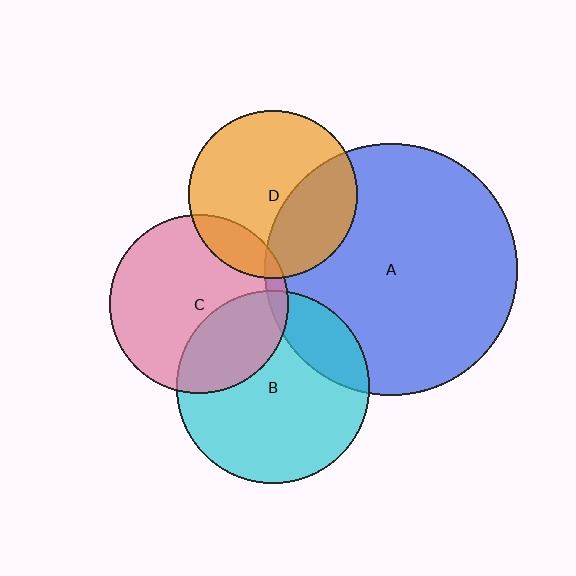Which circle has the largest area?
Circle A (blue).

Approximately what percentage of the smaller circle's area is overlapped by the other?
Approximately 20%.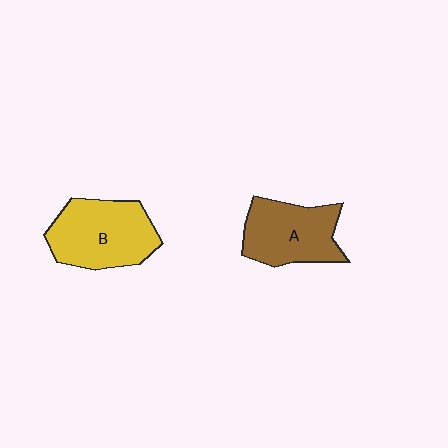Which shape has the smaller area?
Shape A (brown).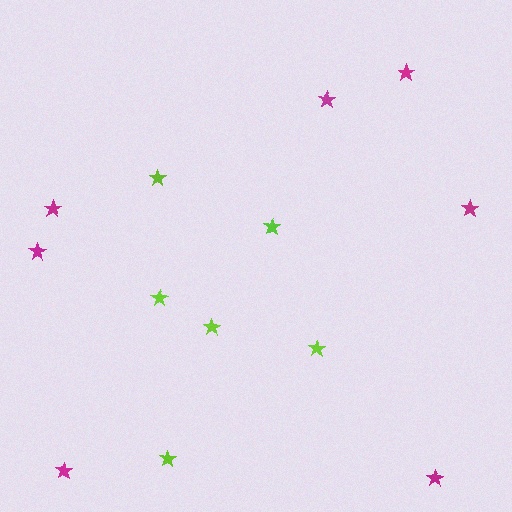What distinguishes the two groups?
There are 2 groups: one group of lime stars (6) and one group of magenta stars (7).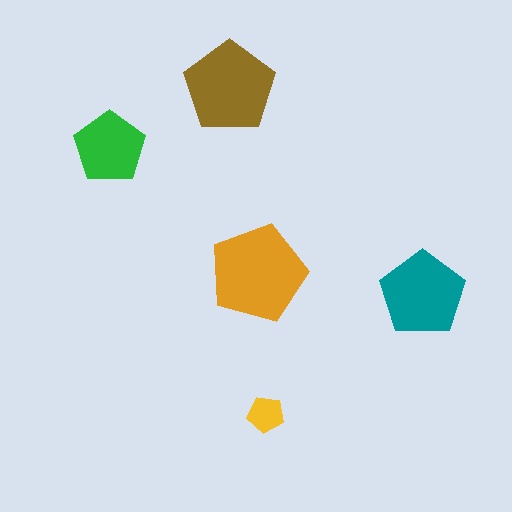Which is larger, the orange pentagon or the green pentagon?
The orange one.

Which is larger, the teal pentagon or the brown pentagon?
The brown one.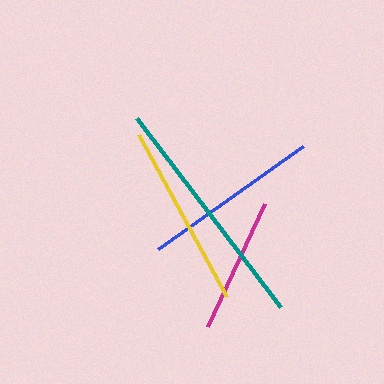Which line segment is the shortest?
The magenta line is the shortest at approximately 135 pixels.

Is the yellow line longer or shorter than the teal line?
The teal line is longer than the yellow line.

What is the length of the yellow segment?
The yellow segment is approximately 185 pixels long.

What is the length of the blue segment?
The blue segment is approximately 178 pixels long.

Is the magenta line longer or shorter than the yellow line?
The yellow line is longer than the magenta line.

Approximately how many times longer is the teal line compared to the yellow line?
The teal line is approximately 1.3 times the length of the yellow line.